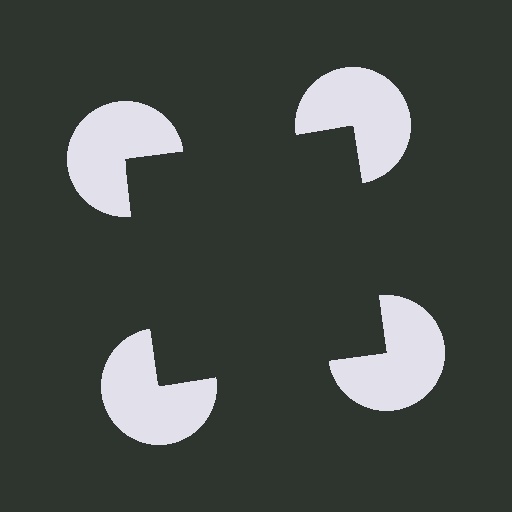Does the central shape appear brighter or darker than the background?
It typically appears slightly darker than the background, even though no actual brightness change is drawn.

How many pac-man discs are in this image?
There are 4 — one at each vertex of the illusory square.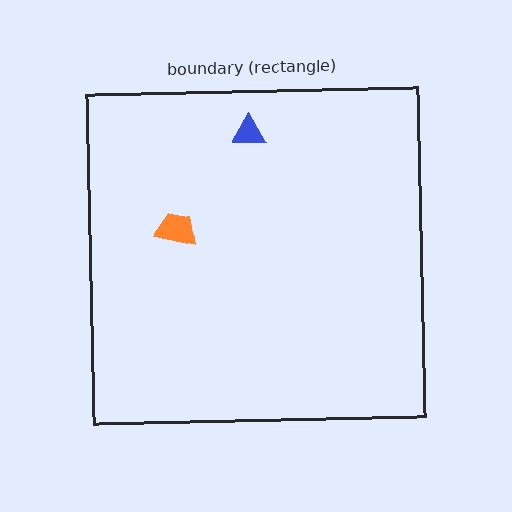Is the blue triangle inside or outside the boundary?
Inside.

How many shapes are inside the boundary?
2 inside, 0 outside.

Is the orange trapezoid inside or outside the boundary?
Inside.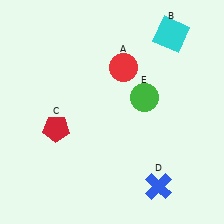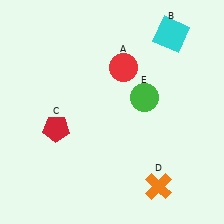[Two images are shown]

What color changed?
The cross (D) changed from blue in Image 1 to orange in Image 2.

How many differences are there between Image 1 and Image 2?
There is 1 difference between the two images.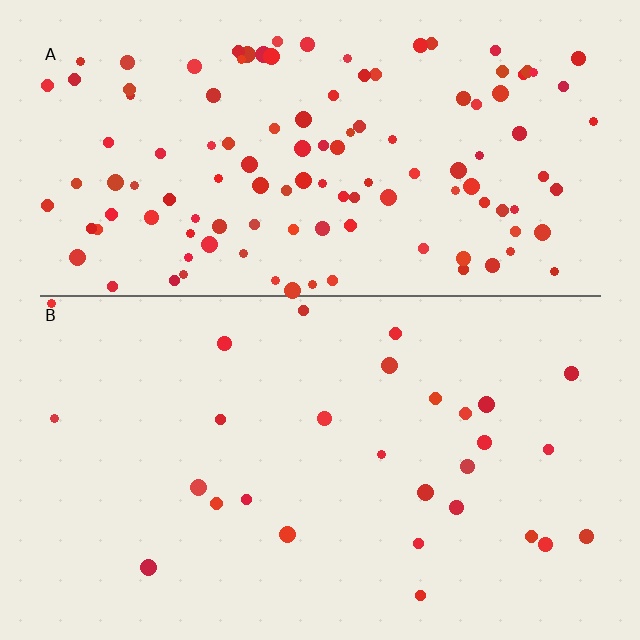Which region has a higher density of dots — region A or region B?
A (the top).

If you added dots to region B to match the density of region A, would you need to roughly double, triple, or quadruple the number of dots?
Approximately quadruple.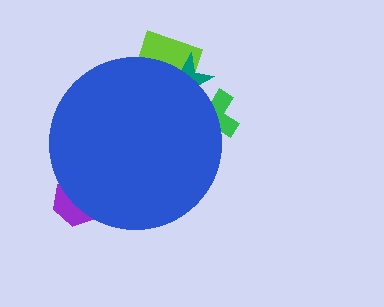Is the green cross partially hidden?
Yes, the green cross is partially hidden behind the blue circle.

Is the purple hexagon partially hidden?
Yes, the purple hexagon is partially hidden behind the blue circle.